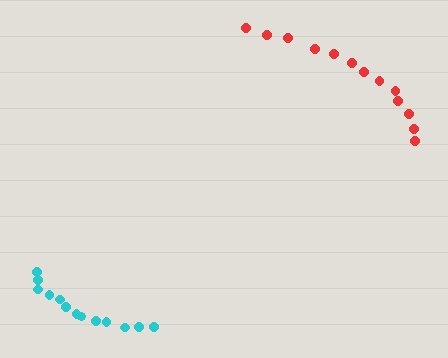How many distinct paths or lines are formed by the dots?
There are 2 distinct paths.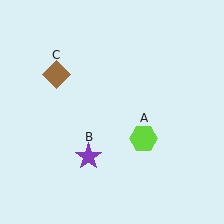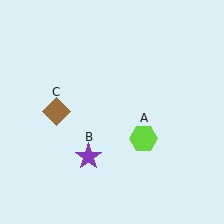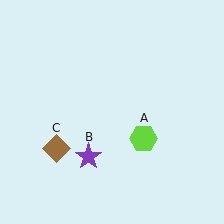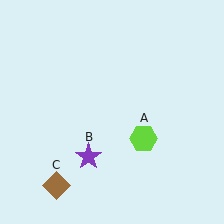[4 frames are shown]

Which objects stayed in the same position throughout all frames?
Lime hexagon (object A) and purple star (object B) remained stationary.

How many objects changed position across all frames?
1 object changed position: brown diamond (object C).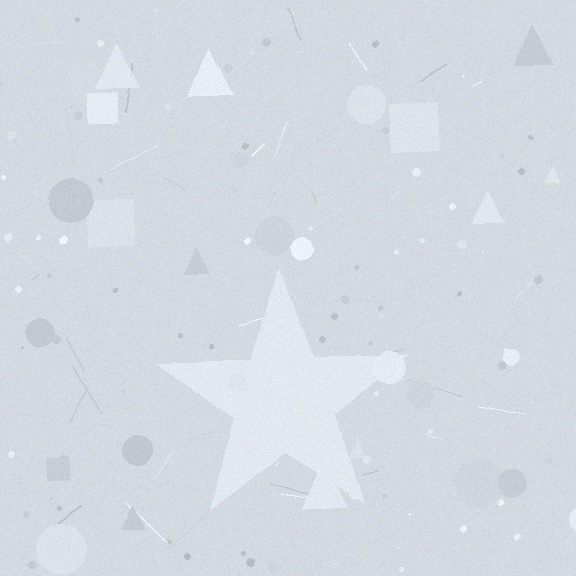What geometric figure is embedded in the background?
A star is embedded in the background.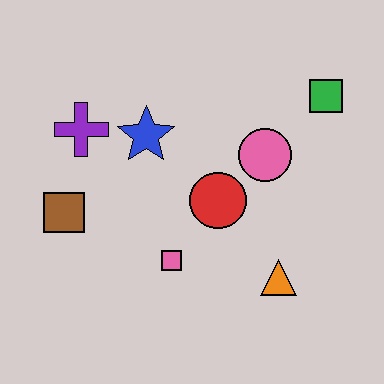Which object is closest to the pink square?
The red circle is closest to the pink square.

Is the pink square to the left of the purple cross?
No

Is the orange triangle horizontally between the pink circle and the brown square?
No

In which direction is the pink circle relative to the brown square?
The pink circle is to the right of the brown square.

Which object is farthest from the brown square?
The green square is farthest from the brown square.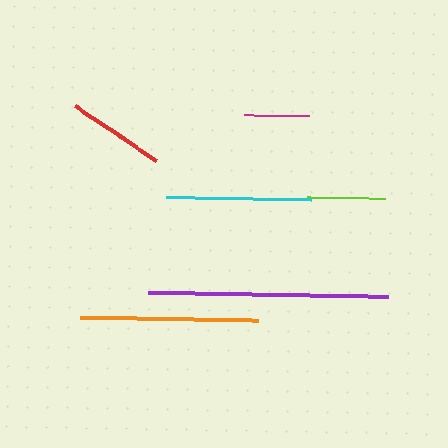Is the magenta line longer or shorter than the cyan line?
The cyan line is longer than the magenta line.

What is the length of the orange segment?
The orange segment is approximately 178 pixels long.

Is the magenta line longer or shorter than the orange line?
The orange line is longer than the magenta line.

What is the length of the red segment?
The red segment is approximately 97 pixels long.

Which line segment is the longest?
The purple line is the longest at approximately 240 pixels.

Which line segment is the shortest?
The magenta line is the shortest at approximately 65 pixels.